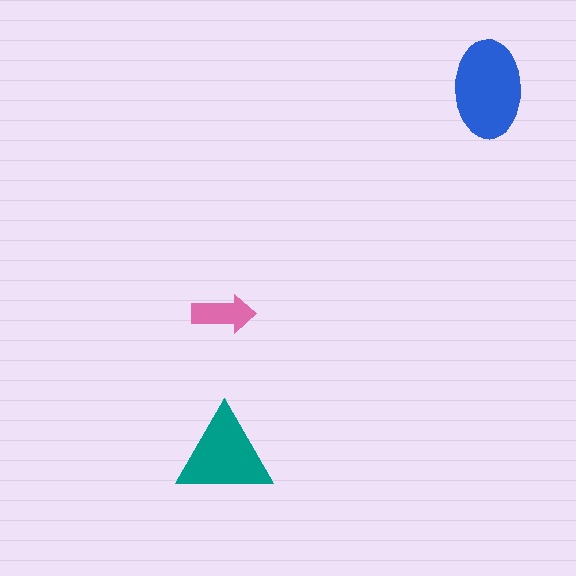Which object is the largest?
The blue ellipse.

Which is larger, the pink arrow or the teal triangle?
The teal triangle.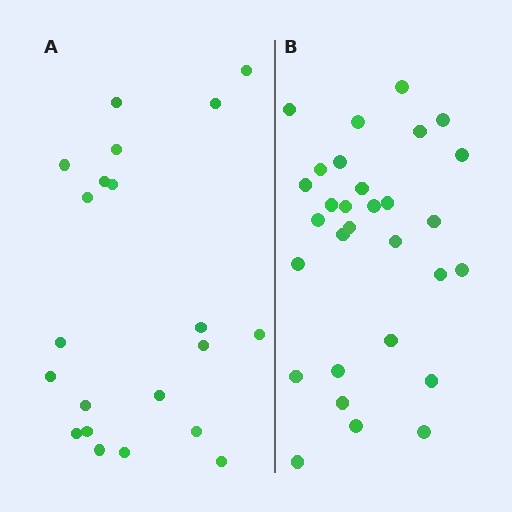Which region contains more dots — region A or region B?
Region B (the right region) has more dots.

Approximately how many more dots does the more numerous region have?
Region B has roughly 8 or so more dots than region A.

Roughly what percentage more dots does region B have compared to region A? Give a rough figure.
About 45% more.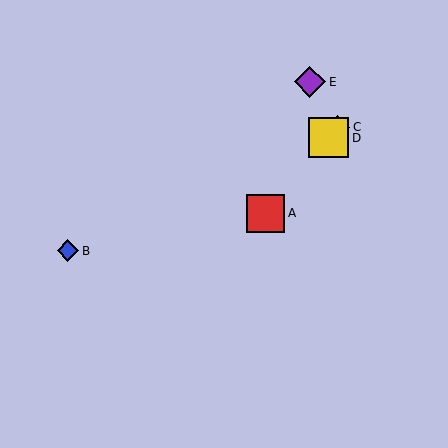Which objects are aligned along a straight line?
Objects A, C, D are aligned along a straight line.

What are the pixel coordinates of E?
Object E is at (310, 82).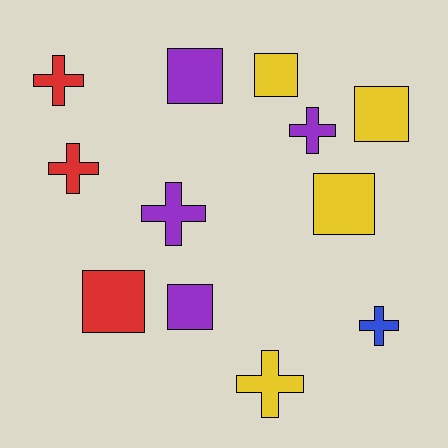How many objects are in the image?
There are 12 objects.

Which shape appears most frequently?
Cross, with 6 objects.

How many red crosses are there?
There are 2 red crosses.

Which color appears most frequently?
Yellow, with 4 objects.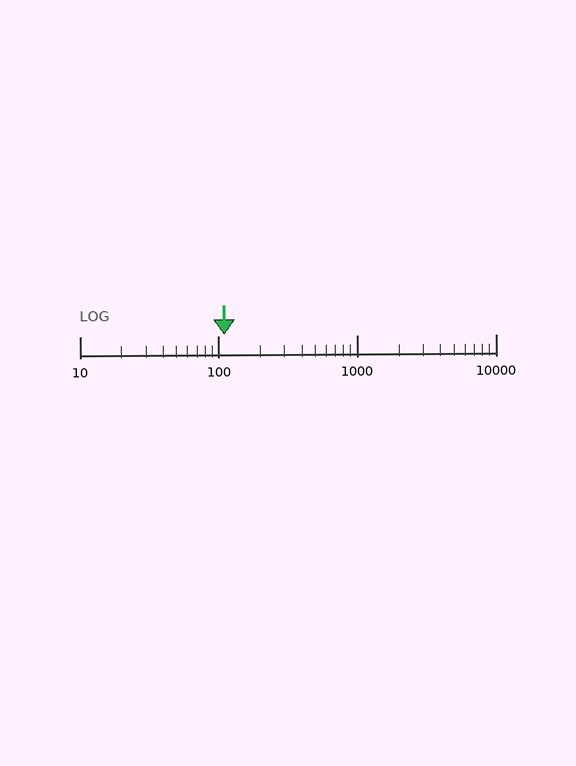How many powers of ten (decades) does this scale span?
The scale spans 3 decades, from 10 to 10000.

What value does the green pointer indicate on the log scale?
The pointer indicates approximately 110.